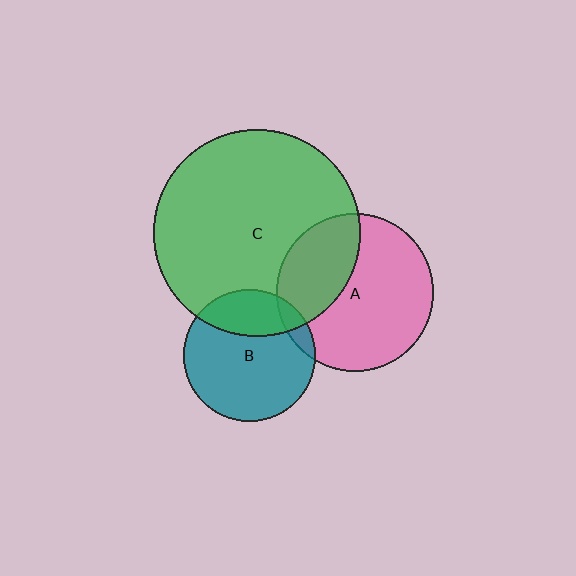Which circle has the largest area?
Circle C (green).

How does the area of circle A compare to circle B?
Approximately 1.4 times.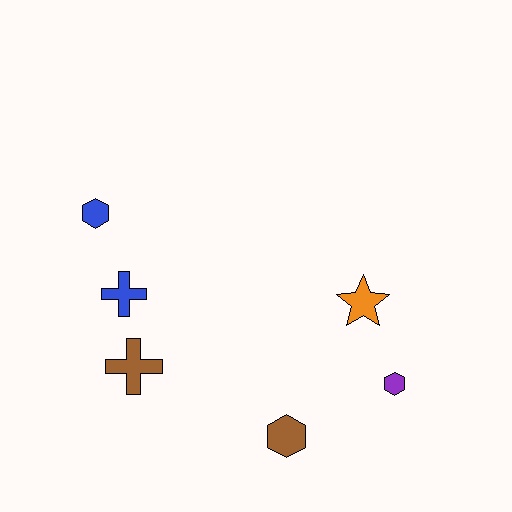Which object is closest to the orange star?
The purple hexagon is closest to the orange star.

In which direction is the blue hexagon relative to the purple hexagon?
The blue hexagon is to the left of the purple hexagon.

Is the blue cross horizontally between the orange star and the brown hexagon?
No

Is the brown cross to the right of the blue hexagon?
Yes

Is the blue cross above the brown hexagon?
Yes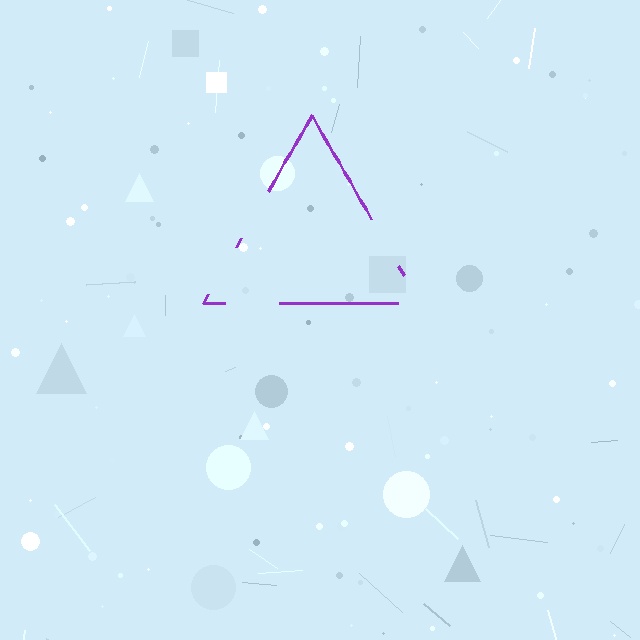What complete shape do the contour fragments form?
The contour fragments form a triangle.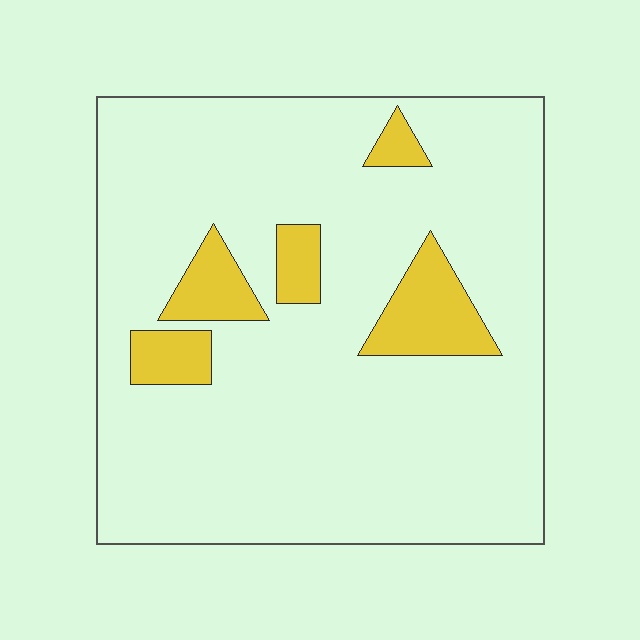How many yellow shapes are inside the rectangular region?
5.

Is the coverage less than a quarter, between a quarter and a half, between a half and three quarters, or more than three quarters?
Less than a quarter.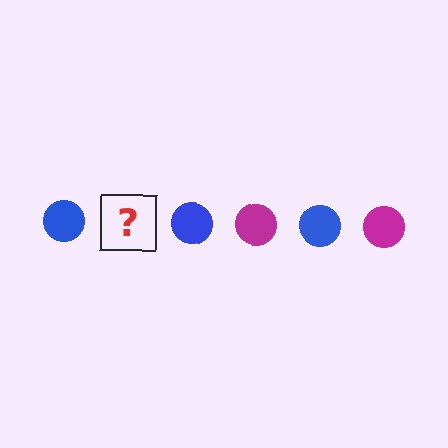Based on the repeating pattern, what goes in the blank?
The blank should be a magenta circle.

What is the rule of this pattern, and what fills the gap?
The rule is that the pattern cycles through blue, magenta circles. The gap should be filled with a magenta circle.